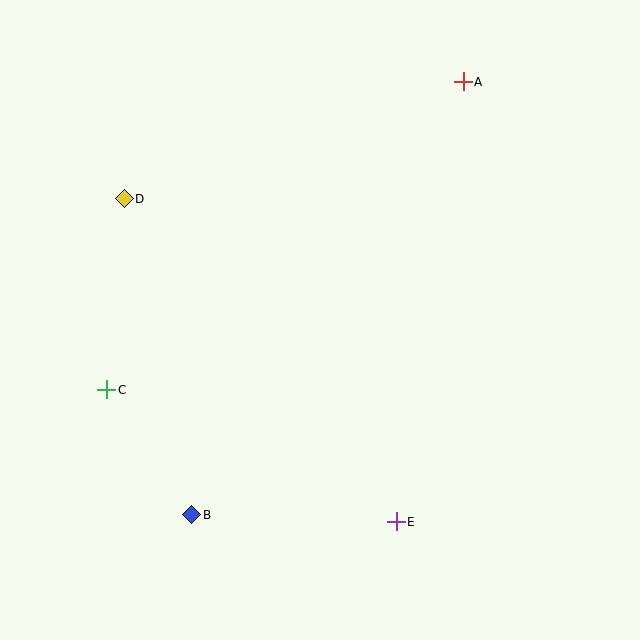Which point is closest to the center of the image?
Point E at (396, 522) is closest to the center.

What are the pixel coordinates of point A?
Point A is at (463, 82).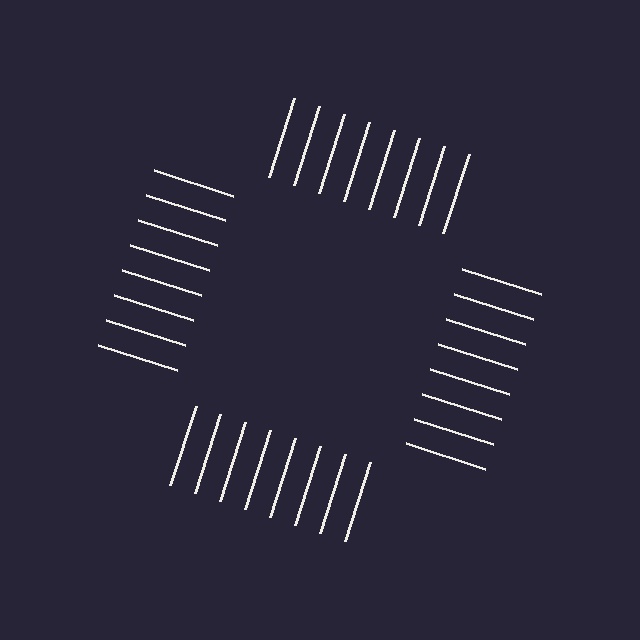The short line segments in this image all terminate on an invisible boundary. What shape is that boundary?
An illusory square — the line segments terminate on its edges but no continuous stroke is drawn.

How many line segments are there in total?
32 — 8 along each of the 4 edges.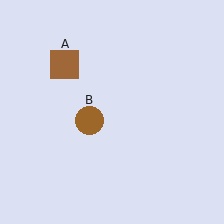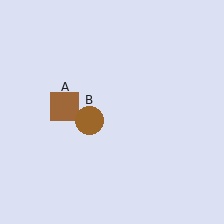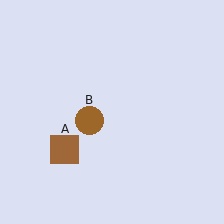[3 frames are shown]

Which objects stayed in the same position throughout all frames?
Brown circle (object B) remained stationary.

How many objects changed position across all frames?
1 object changed position: brown square (object A).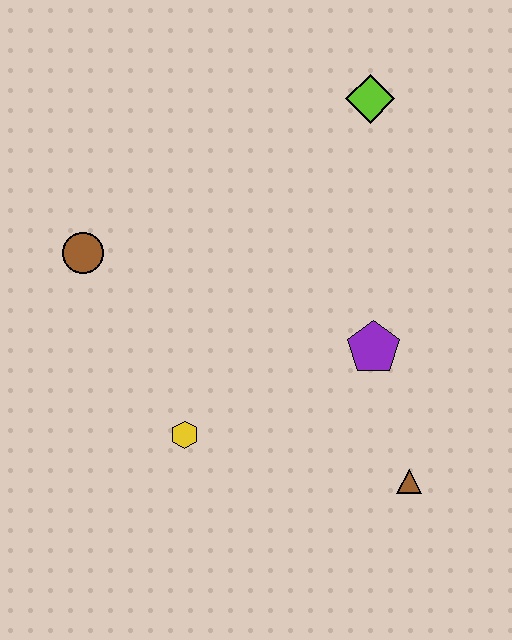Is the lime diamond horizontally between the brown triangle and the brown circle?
Yes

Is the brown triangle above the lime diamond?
No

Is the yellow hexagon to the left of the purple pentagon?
Yes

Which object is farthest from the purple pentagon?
The brown circle is farthest from the purple pentagon.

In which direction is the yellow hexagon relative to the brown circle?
The yellow hexagon is below the brown circle.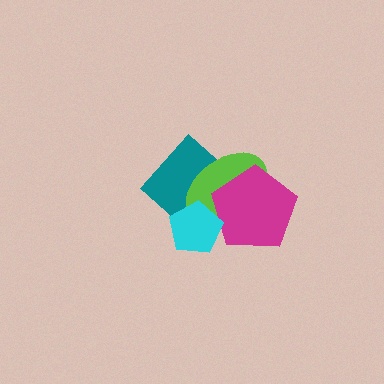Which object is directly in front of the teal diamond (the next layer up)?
The lime ellipse is directly in front of the teal diamond.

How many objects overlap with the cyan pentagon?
3 objects overlap with the cyan pentagon.